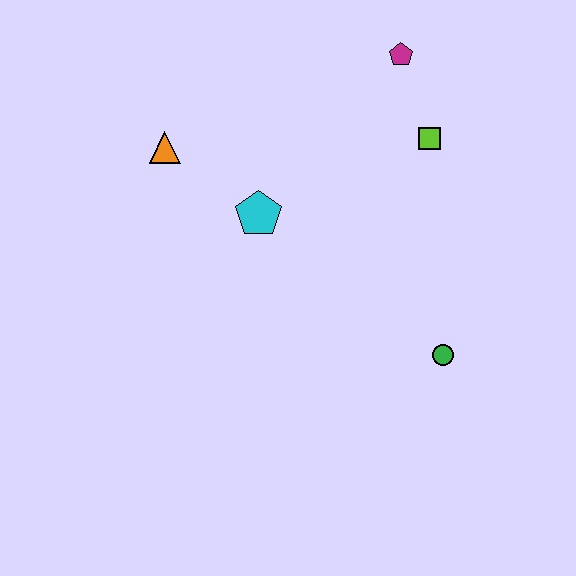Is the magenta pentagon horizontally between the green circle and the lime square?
No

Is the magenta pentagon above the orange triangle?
Yes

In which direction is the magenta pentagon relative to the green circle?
The magenta pentagon is above the green circle.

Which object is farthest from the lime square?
The orange triangle is farthest from the lime square.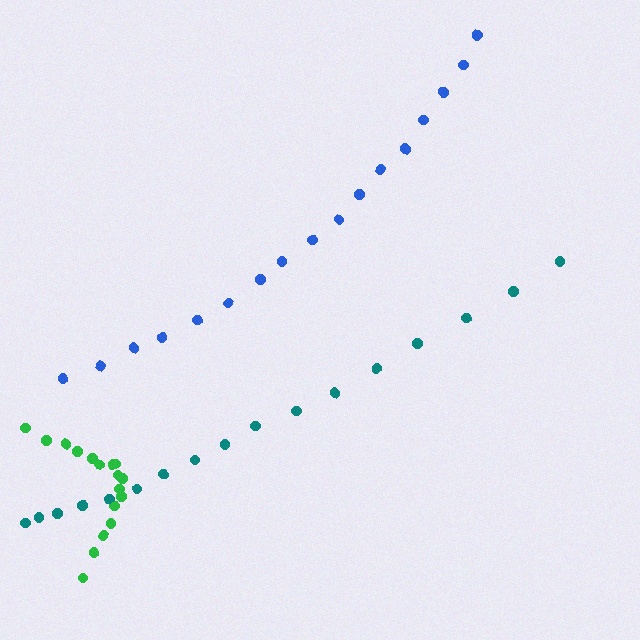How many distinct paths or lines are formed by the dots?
There are 3 distinct paths.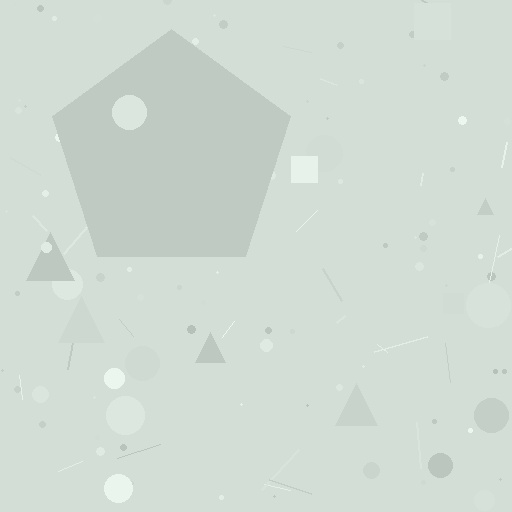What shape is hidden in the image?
A pentagon is hidden in the image.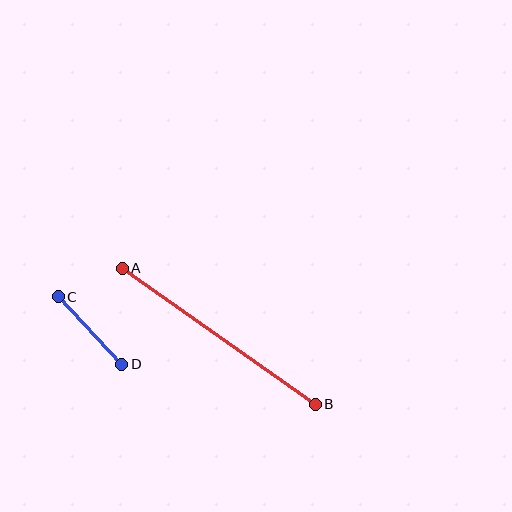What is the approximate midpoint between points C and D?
The midpoint is at approximately (90, 331) pixels.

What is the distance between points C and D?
The distance is approximately 92 pixels.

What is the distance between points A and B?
The distance is approximately 236 pixels.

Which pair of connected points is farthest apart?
Points A and B are farthest apart.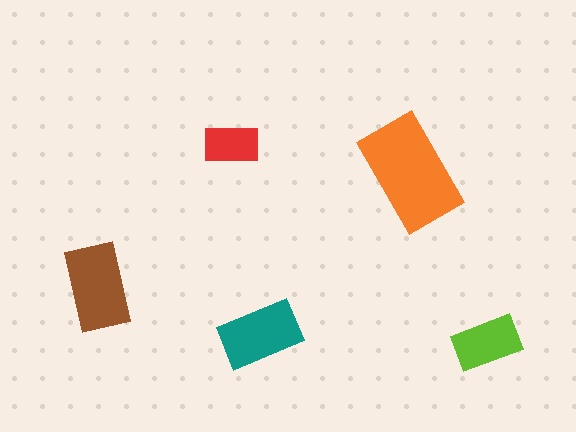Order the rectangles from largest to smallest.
the orange one, the brown one, the teal one, the lime one, the red one.